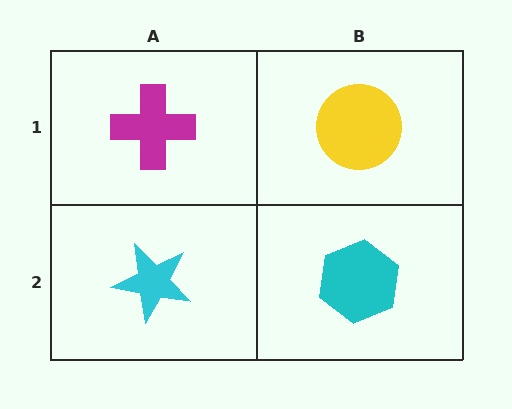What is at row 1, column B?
A yellow circle.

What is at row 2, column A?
A cyan star.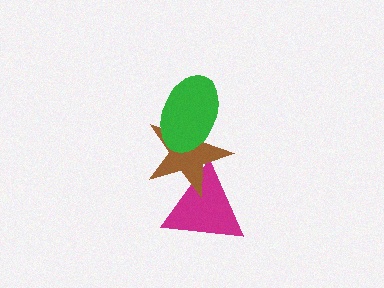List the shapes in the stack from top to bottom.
From top to bottom: the green ellipse, the brown star, the magenta triangle.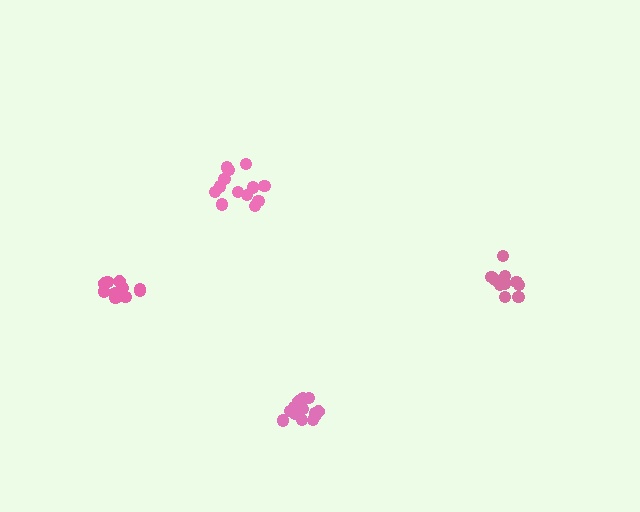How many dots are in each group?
Group 1: 11 dots, Group 2: 10 dots, Group 3: 13 dots, Group 4: 13 dots (47 total).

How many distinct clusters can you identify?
There are 4 distinct clusters.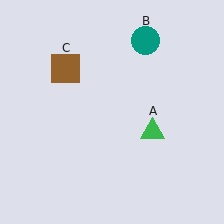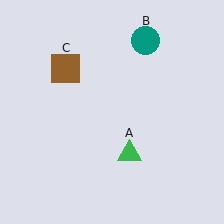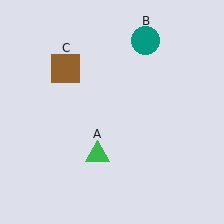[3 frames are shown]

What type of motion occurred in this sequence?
The green triangle (object A) rotated clockwise around the center of the scene.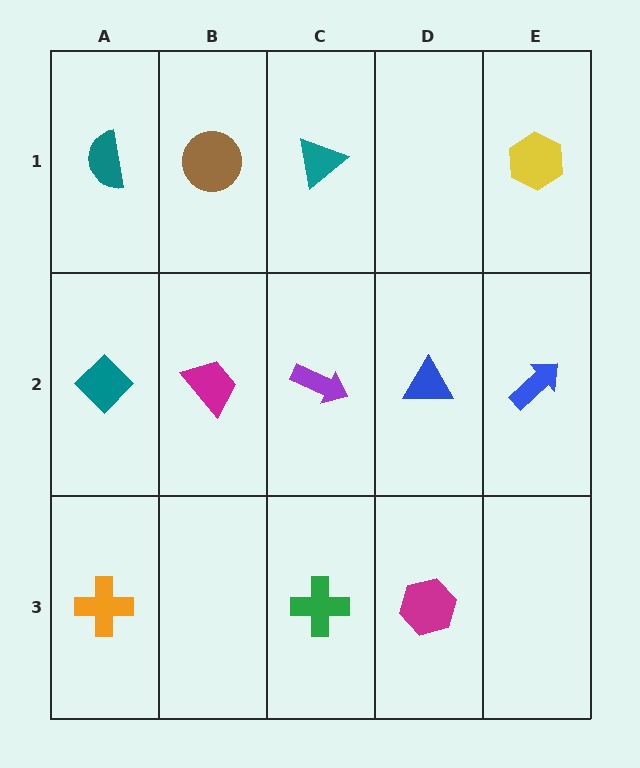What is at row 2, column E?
A blue arrow.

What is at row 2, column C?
A purple arrow.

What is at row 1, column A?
A teal semicircle.